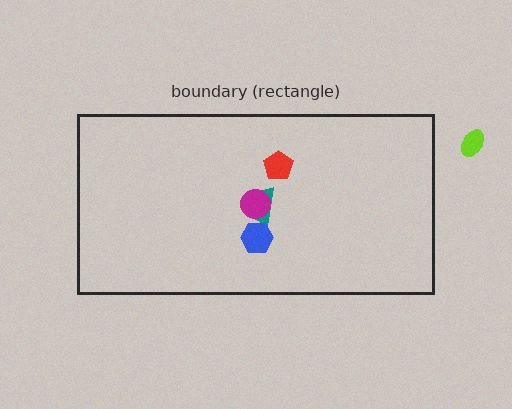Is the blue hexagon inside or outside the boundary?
Inside.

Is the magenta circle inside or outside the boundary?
Inside.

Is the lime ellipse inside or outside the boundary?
Outside.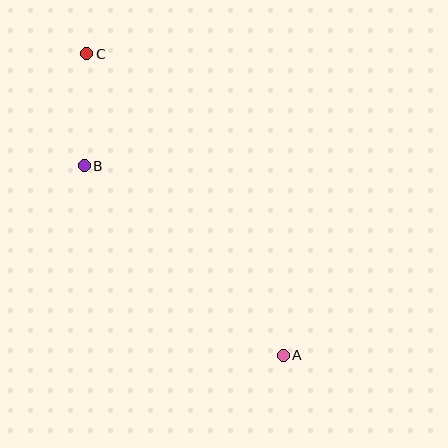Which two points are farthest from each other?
Points A and C are farthest from each other.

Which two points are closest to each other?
Points B and C are closest to each other.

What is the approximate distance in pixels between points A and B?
The distance between A and B is approximately 275 pixels.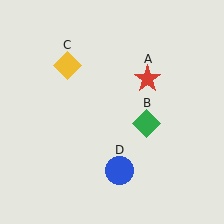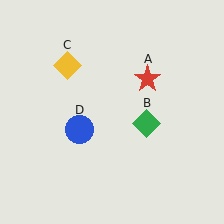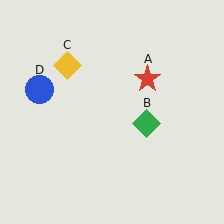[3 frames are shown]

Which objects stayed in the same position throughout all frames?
Red star (object A) and green diamond (object B) and yellow diamond (object C) remained stationary.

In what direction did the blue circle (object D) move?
The blue circle (object D) moved up and to the left.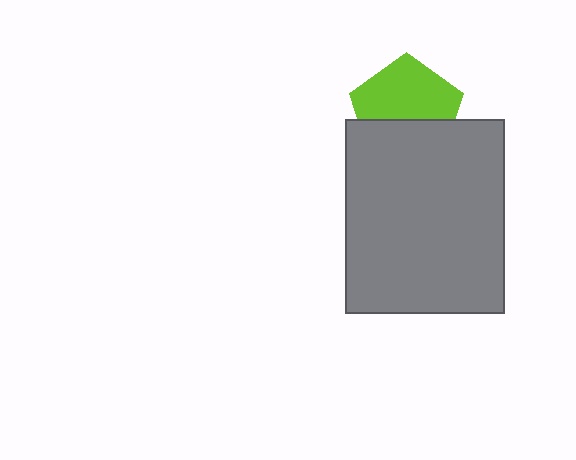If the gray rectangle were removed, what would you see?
You would see the complete lime pentagon.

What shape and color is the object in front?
The object in front is a gray rectangle.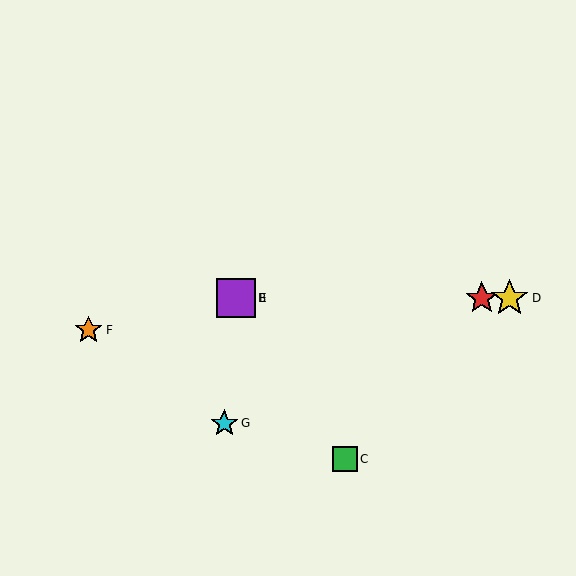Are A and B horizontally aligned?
Yes, both are at y≈298.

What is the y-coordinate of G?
Object G is at y≈423.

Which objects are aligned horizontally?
Objects A, B, D, E are aligned horizontally.